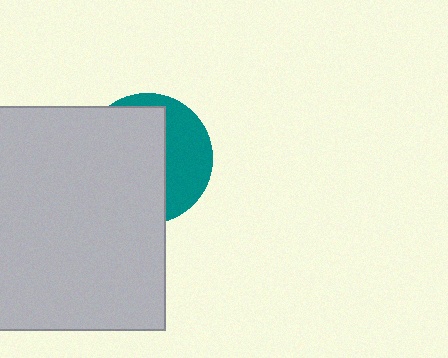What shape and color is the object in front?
The object in front is a light gray rectangle.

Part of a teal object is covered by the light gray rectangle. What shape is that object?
It is a circle.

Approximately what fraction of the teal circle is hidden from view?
Roughly 63% of the teal circle is hidden behind the light gray rectangle.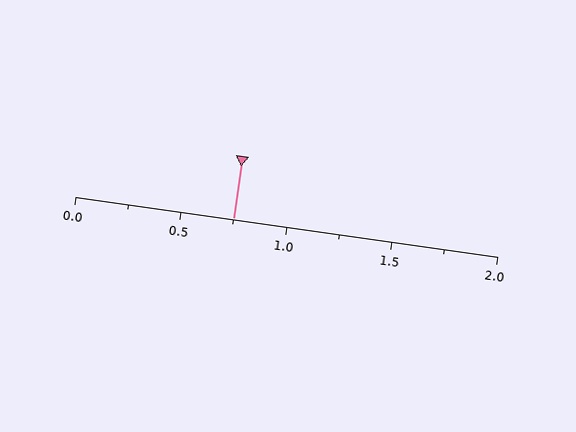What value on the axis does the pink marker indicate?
The marker indicates approximately 0.75.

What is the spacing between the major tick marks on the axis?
The major ticks are spaced 0.5 apart.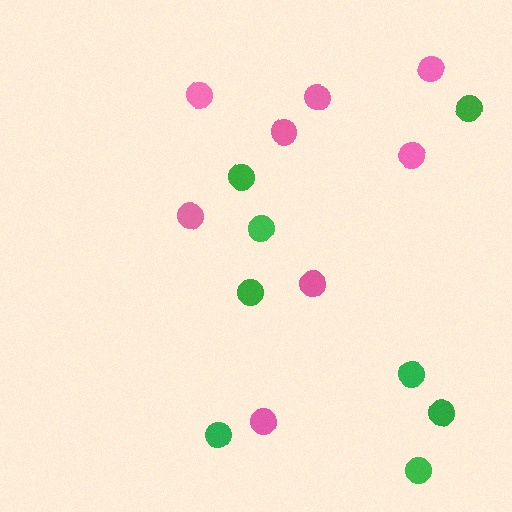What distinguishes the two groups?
There are 2 groups: one group of pink circles (8) and one group of green circles (8).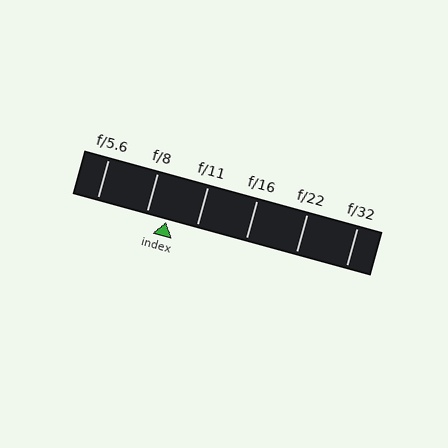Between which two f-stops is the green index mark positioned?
The index mark is between f/8 and f/11.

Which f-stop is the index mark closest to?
The index mark is closest to f/8.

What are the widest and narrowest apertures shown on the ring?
The widest aperture shown is f/5.6 and the narrowest is f/32.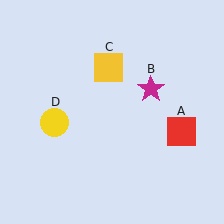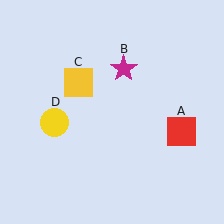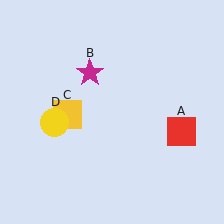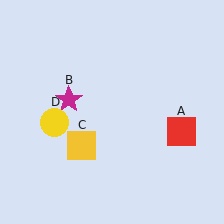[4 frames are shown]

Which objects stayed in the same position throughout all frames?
Red square (object A) and yellow circle (object D) remained stationary.